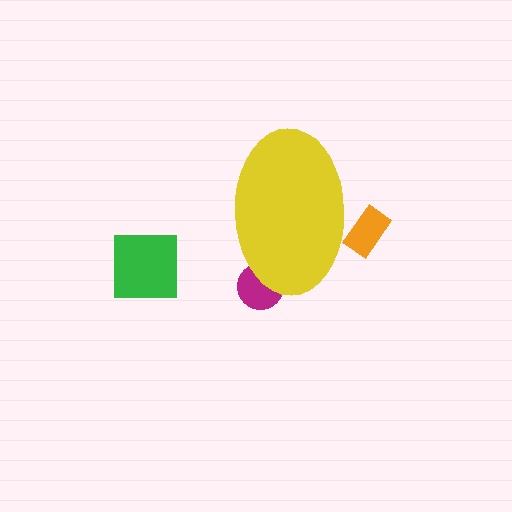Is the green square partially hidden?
No, the green square is fully visible.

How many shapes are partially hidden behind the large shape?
2 shapes are partially hidden.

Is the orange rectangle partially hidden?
Yes, the orange rectangle is partially hidden behind the yellow ellipse.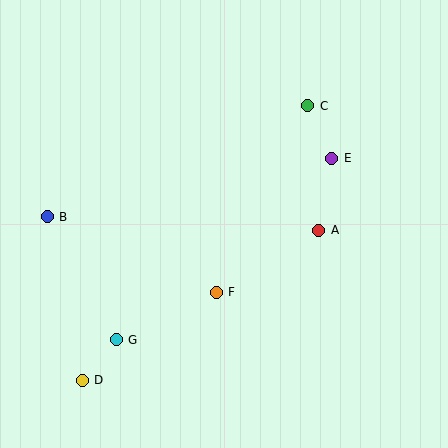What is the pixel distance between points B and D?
The distance between B and D is 167 pixels.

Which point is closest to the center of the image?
Point F at (216, 292) is closest to the center.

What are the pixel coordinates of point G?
Point G is at (116, 340).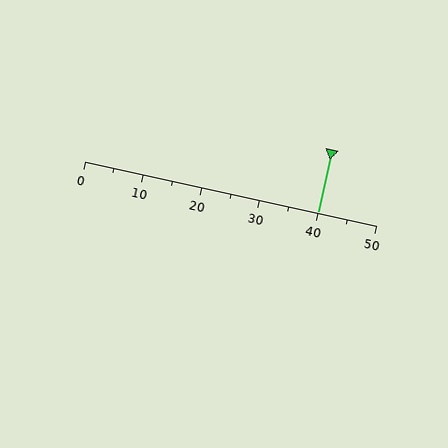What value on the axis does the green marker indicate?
The marker indicates approximately 40.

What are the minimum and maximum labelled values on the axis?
The axis runs from 0 to 50.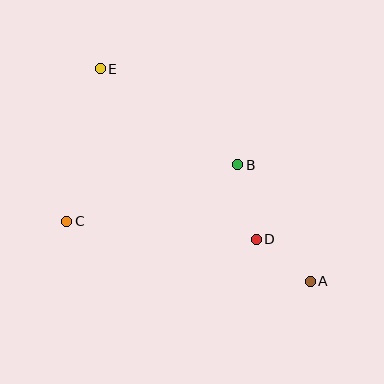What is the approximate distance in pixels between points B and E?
The distance between B and E is approximately 168 pixels.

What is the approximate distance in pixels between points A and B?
The distance between A and B is approximately 137 pixels.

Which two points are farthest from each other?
Points A and E are farthest from each other.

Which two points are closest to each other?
Points A and D are closest to each other.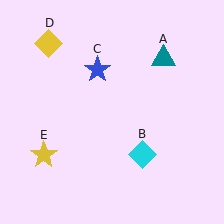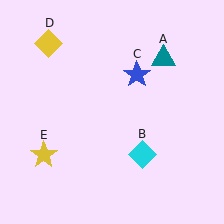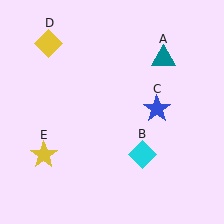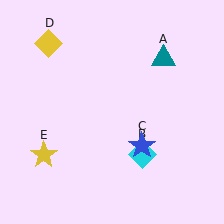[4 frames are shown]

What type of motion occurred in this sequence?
The blue star (object C) rotated clockwise around the center of the scene.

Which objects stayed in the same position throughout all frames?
Teal triangle (object A) and cyan diamond (object B) and yellow diamond (object D) and yellow star (object E) remained stationary.